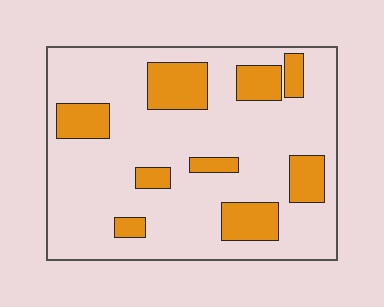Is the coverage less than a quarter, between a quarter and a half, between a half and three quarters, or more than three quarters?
Less than a quarter.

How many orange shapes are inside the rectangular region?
9.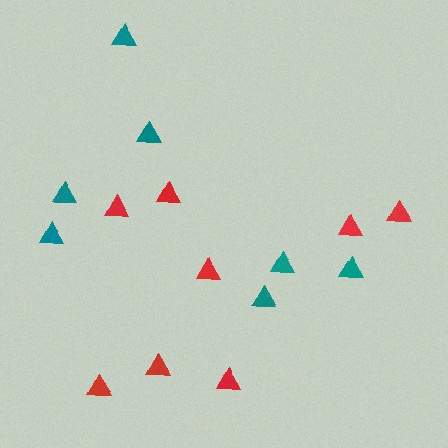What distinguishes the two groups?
There are 2 groups: one group of red triangles (8) and one group of teal triangles (7).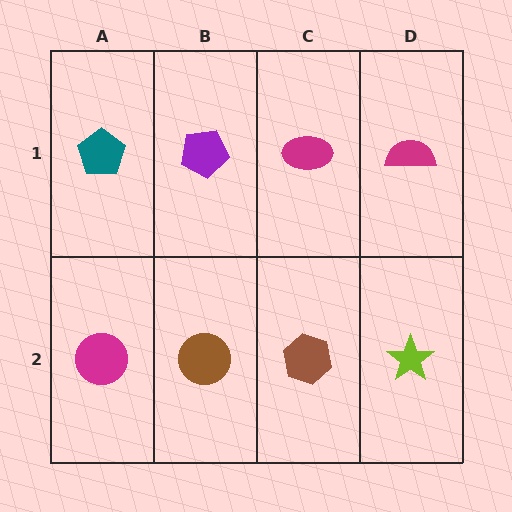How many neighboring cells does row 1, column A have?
2.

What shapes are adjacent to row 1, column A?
A magenta circle (row 2, column A), a purple pentagon (row 1, column B).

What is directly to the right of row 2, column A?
A brown circle.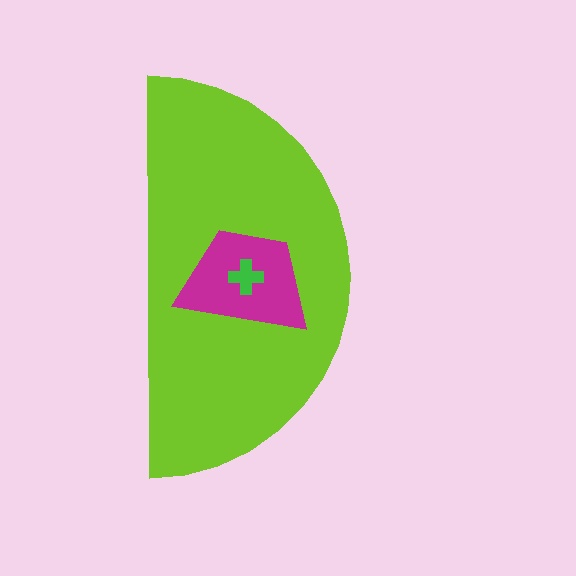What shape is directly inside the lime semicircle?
The magenta trapezoid.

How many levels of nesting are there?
3.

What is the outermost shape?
The lime semicircle.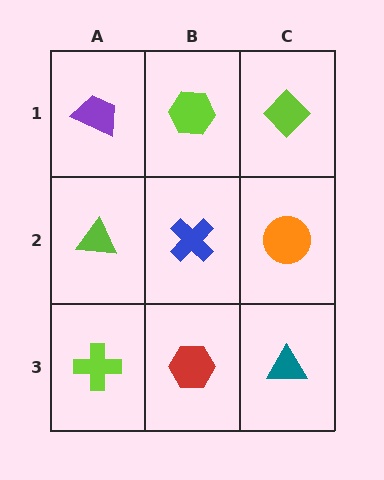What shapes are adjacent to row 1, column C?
An orange circle (row 2, column C), a lime hexagon (row 1, column B).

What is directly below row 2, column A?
A lime cross.